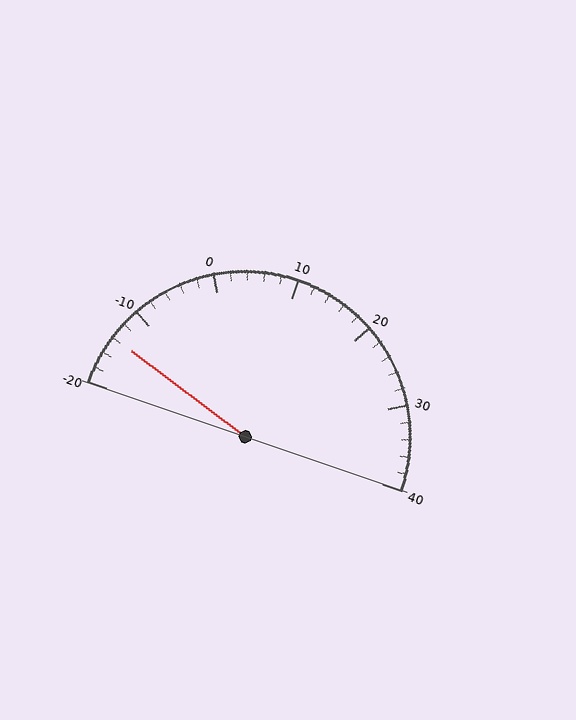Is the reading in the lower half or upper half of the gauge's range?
The reading is in the lower half of the range (-20 to 40).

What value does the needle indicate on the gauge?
The needle indicates approximately -14.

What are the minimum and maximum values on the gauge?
The gauge ranges from -20 to 40.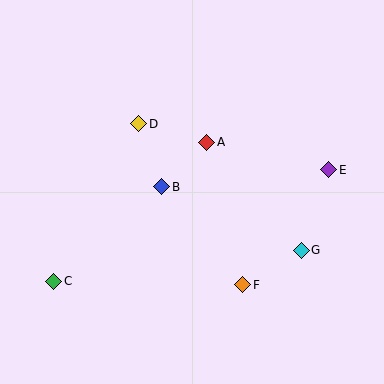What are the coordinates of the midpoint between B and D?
The midpoint between B and D is at (150, 155).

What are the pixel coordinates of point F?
Point F is at (243, 285).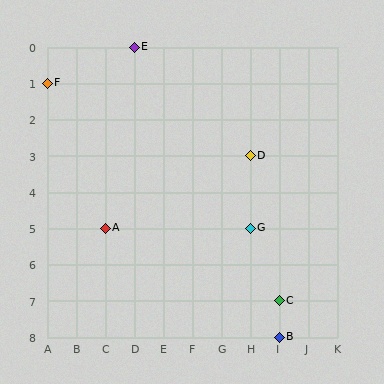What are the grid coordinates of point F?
Point F is at grid coordinates (A, 1).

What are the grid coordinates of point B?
Point B is at grid coordinates (I, 8).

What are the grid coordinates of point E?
Point E is at grid coordinates (D, 0).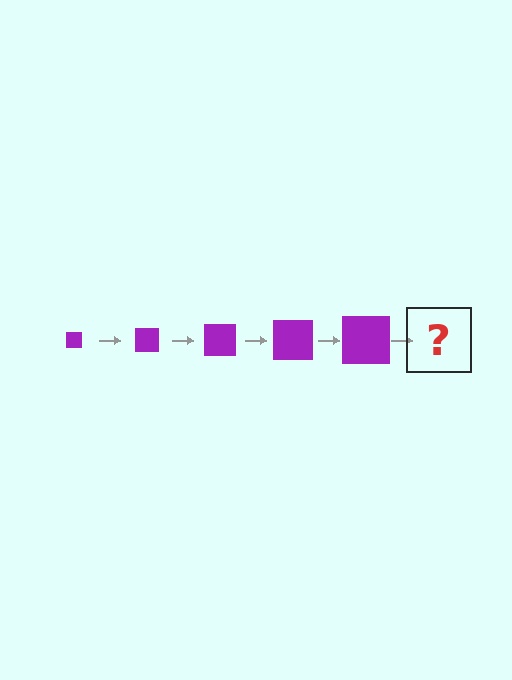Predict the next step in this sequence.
The next step is a purple square, larger than the previous one.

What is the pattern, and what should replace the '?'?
The pattern is that the square gets progressively larger each step. The '?' should be a purple square, larger than the previous one.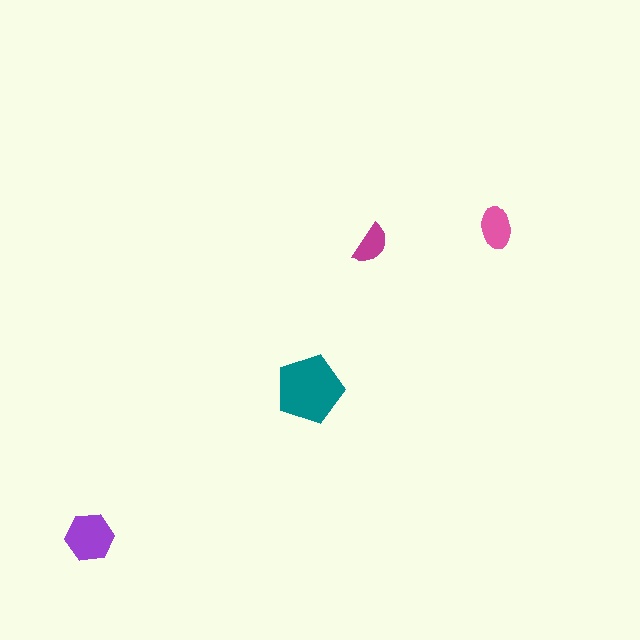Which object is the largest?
The teal pentagon.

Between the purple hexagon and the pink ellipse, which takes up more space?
The purple hexagon.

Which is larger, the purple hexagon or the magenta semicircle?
The purple hexagon.